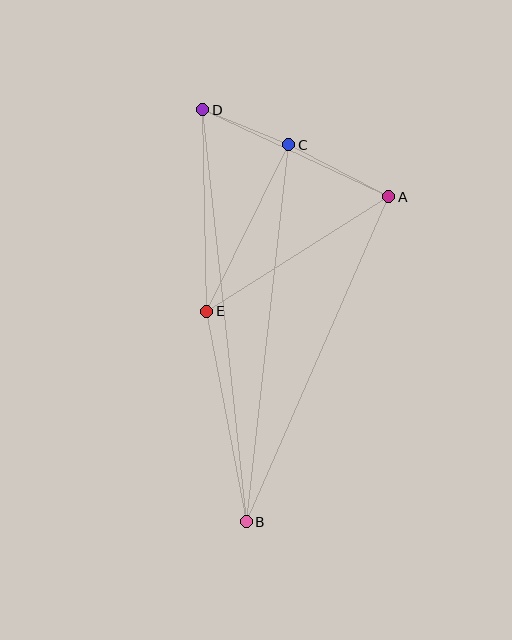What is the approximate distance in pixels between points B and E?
The distance between B and E is approximately 215 pixels.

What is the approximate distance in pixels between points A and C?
The distance between A and C is approximately 113 pixels.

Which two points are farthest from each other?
Points B and D are farthest from each other.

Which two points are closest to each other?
Points C and D are closest to each other.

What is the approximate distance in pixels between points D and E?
The distance between D and E is approximately 202 pixels.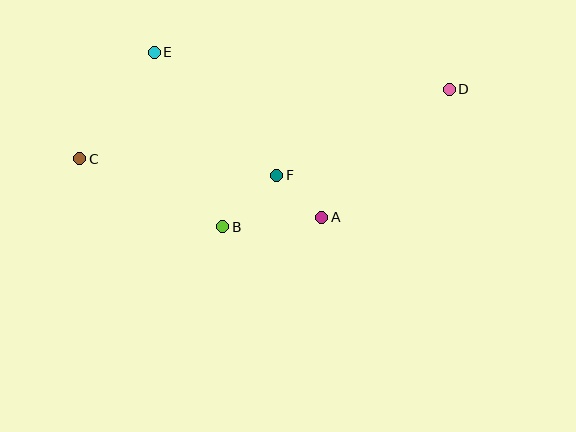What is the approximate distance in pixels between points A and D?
The distance between A and D is approximately 180 pixels.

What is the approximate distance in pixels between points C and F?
The distance between C and F is approximately 198 pixels.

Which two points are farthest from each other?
Points C and D are farthest from each other.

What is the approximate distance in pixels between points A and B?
The distance between A and B is approximately 99 pixels.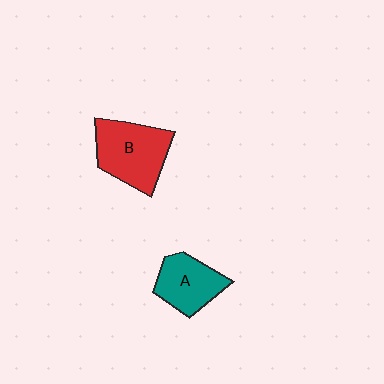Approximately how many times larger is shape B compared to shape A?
Approximately 1.4 times.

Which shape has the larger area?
Shape B (red).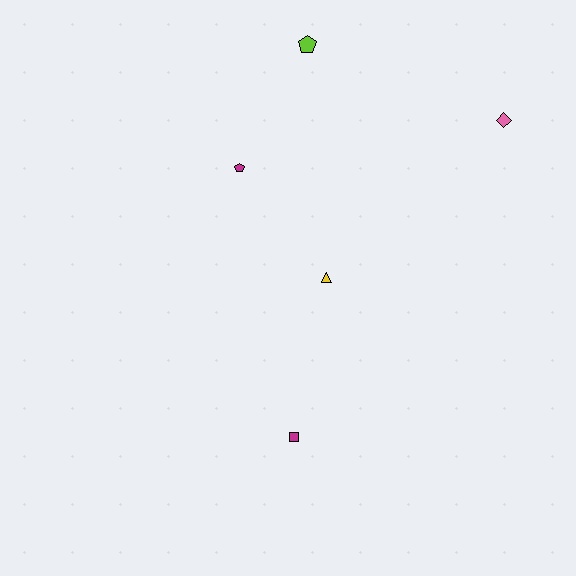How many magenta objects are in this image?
There are 2 magenta objects.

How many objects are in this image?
There are 5 objects.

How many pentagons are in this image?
There are 2 pentagons.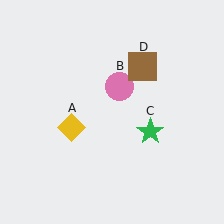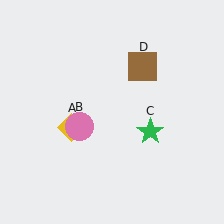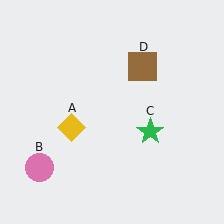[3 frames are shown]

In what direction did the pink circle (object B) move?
The pink circle (object B) moved down and to the left.